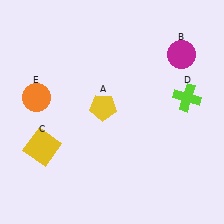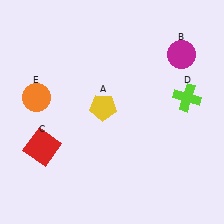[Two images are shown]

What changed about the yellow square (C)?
In Image 1, C is yellow. In Image 2, it changed to red.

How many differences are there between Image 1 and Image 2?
There is 1 difference between the two images.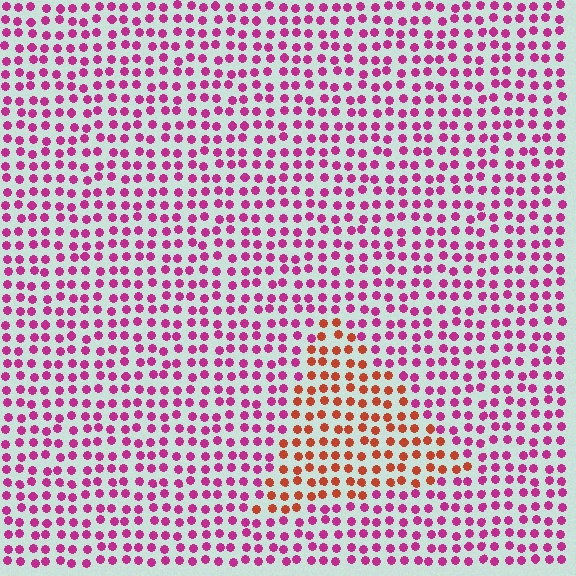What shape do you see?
I see a triangle.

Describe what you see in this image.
The image is filled with small magenta elements in a uniform arrangement. A triangle-shaped region is visible where the elements are tinted to a slightly different hue, forming a subtle color boundary.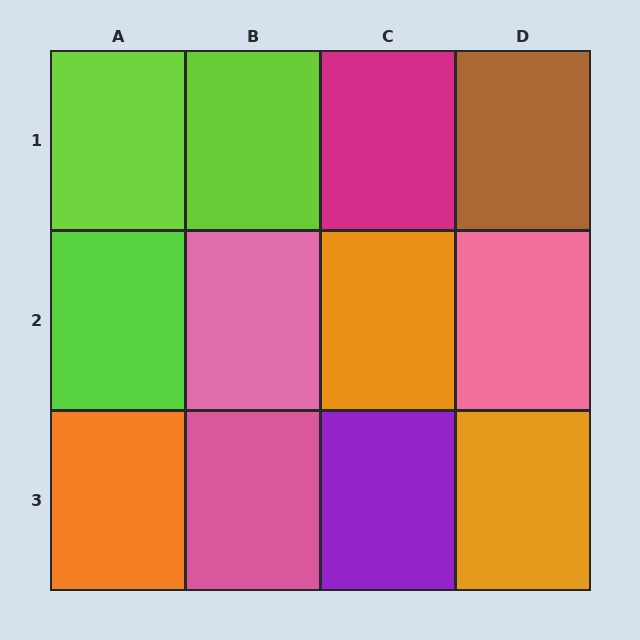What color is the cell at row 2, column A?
Lime.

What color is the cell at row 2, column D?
Pink.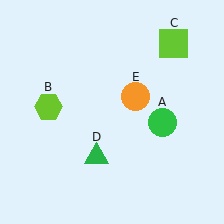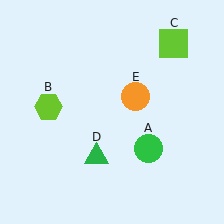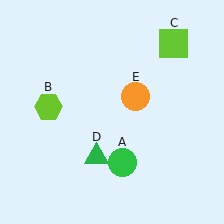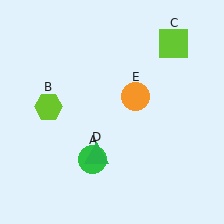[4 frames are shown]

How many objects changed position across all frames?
1 object changed position: green circle (object A).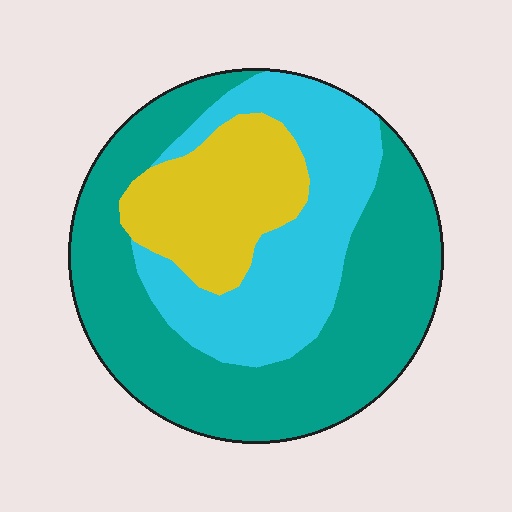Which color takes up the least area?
Yellow, at roughly 20%.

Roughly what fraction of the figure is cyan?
Cyan covers around 30% of the figure.